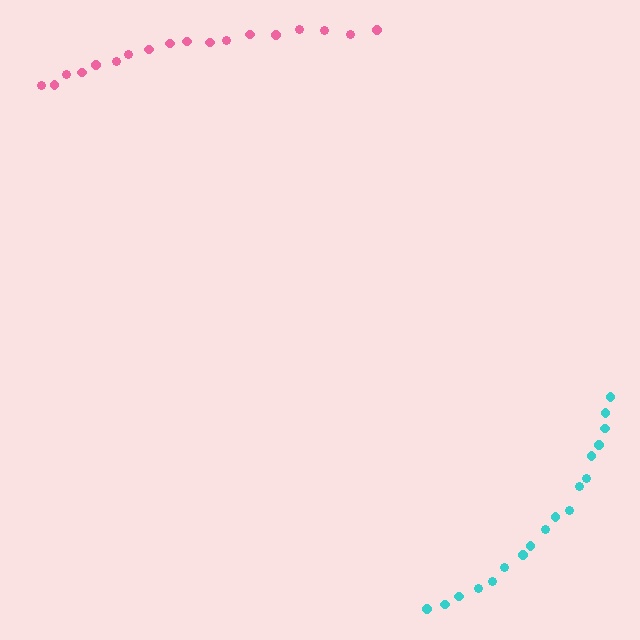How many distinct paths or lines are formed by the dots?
There are 2 distinct paths.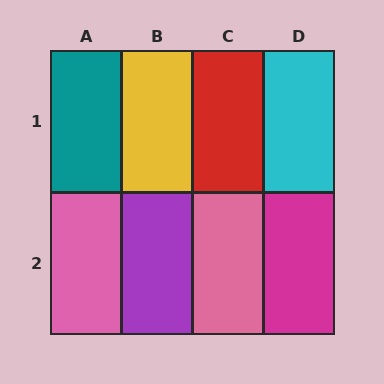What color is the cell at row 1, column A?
Teal.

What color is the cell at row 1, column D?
Cyan.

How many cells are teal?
1 cell is teal.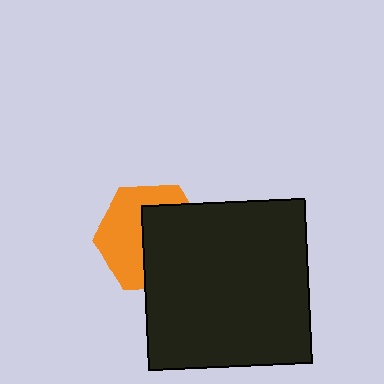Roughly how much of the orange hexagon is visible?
About half of it is visible (roughly 49%).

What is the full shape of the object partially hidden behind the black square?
The partially hidden object is an orange hexagon.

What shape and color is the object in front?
The object in front is a black square.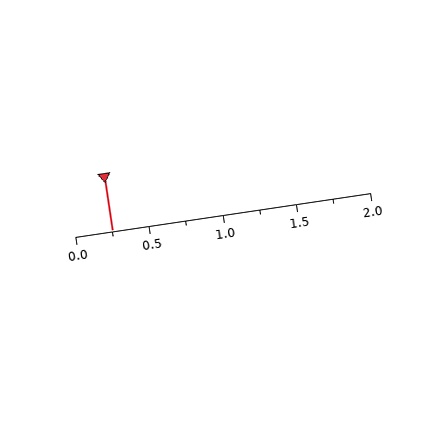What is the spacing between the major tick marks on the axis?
The major ticks are spaced 0.5 apart.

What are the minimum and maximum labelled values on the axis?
The axis runs from 0.0 to 2.0.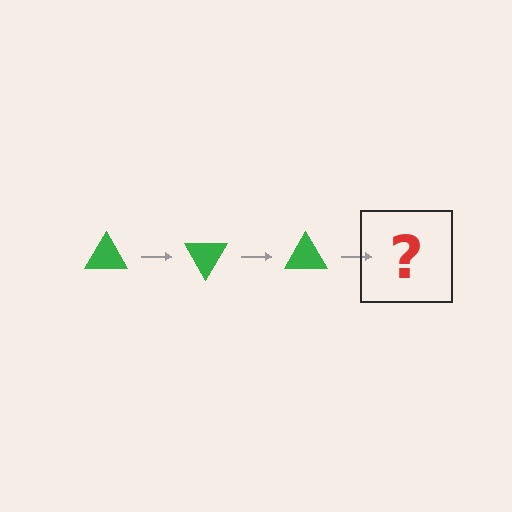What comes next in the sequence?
The next element should be a green triangle rotated 180 degrees.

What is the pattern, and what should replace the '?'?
The pattern is that the triangle rotates 60 degrees each step. The '?' should be a green triangle rotated 180 degrees.